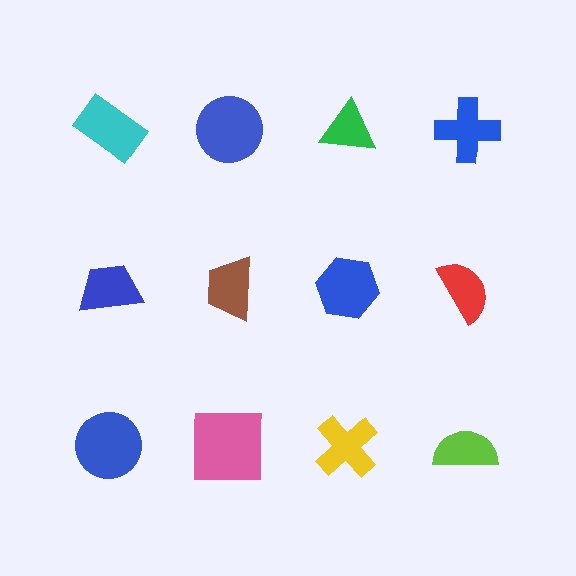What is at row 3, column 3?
A yellow cross.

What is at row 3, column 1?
A blue circle.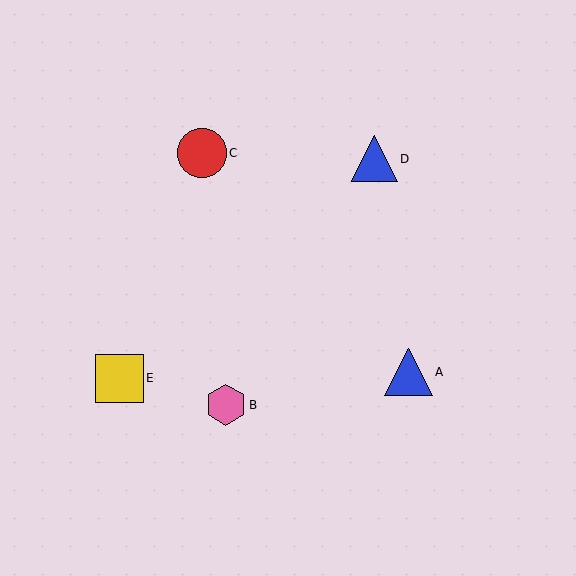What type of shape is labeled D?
Shape D is a blue triangle.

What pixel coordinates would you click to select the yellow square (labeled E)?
Click at (119, 378) to select the yellow square E.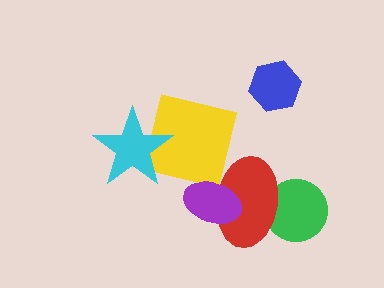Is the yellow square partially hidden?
Yes, it is partially covered by another shape.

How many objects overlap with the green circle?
1 object overlaps with the green circle.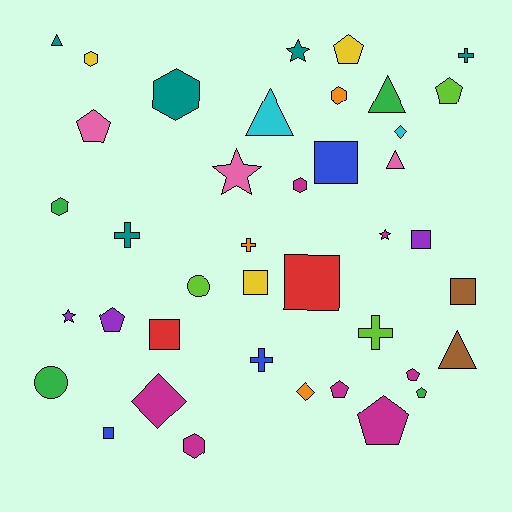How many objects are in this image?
There are 40 objects.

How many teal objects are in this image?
There are 5 teal objects.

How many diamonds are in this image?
There are 3 diamonds.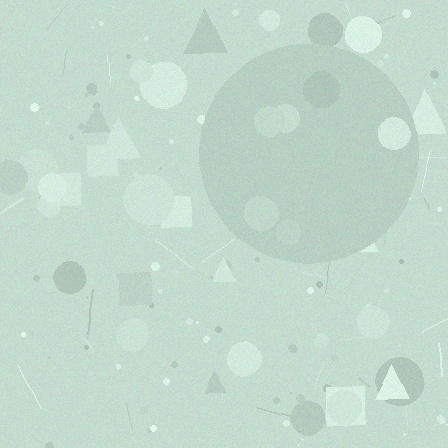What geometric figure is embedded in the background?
A circle is embedded in the background.